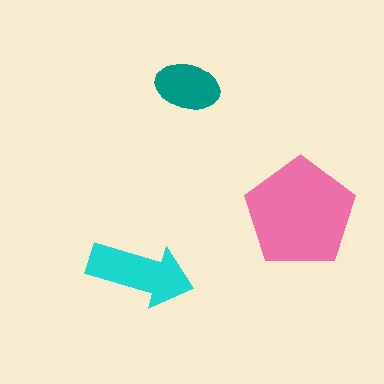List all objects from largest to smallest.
The pink pentagon, the cyan arrow, the teal ellipse.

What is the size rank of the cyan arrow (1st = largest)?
2nd.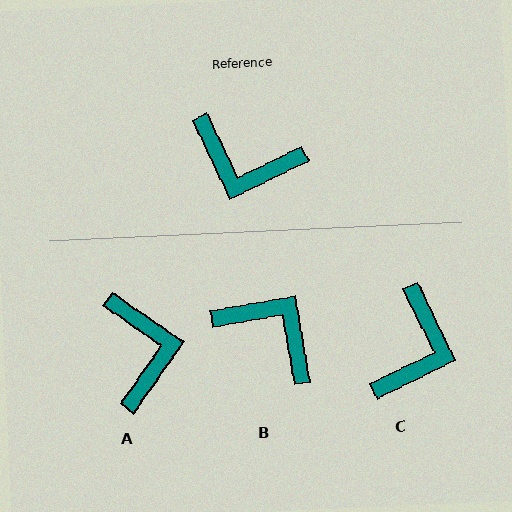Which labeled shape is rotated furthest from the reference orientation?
B, about 164 degrees away.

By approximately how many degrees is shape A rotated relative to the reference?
Approximately 119 degrees counter-clockwise.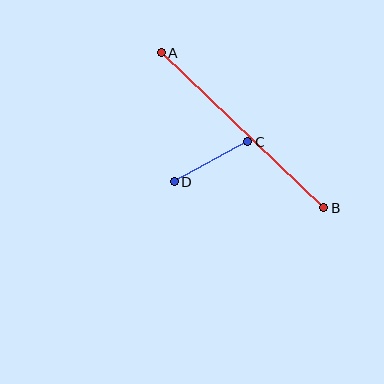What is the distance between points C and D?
The distance is approximately 84 pixels.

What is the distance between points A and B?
The distance is approximately 224 pixels.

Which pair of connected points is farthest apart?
Points A and B are farthest apart.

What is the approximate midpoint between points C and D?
The midpoint is at approximately (211, 162) pixels.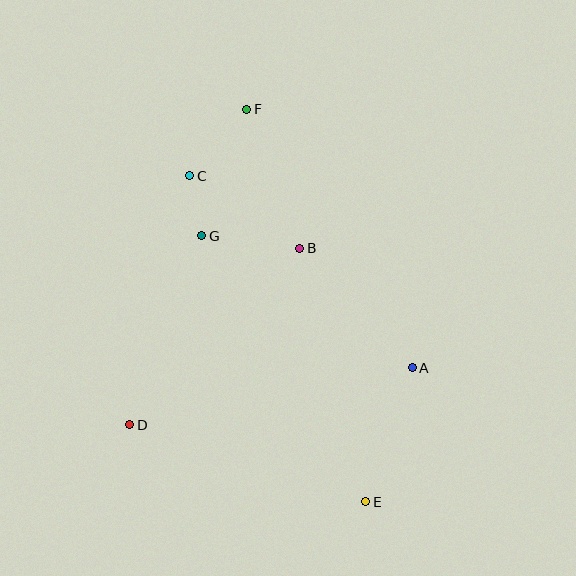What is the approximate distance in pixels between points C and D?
The distance between C and D is approximately 256 pixels.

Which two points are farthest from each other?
Points E and F are farthest from each other.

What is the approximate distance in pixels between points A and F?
The distance between A and F is approximately 307 pixels.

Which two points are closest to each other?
Points C and G are closest to each other.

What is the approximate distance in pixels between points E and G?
The distance between E and G is approximately 312 pixels.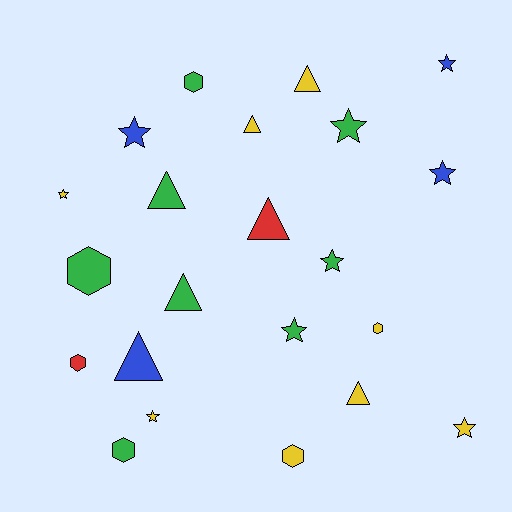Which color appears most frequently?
Green, with 8 objects.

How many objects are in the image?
There are 22 objects.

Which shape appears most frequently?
Star, with 9 objects.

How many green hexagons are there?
There are 3 green hexagons.